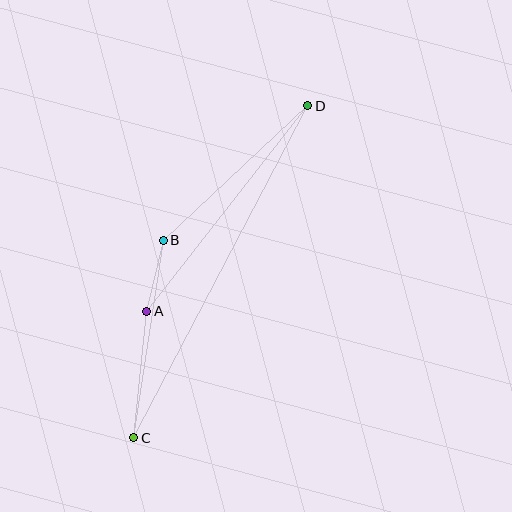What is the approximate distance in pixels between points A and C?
The distance between A and C is approximately 127 pixels.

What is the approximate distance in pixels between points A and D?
The distance between A and D is approximately 261 pixels.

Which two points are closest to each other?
Points A and B are closest to each other.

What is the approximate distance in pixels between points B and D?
The distance between B and D is approximately 197 pixels.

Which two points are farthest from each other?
Points C and D are farthest from each other.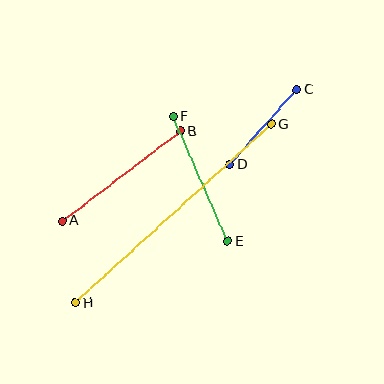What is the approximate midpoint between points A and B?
The midpoint is at approximately (122, 176) pixels.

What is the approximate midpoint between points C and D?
The midpoint is at approximately (263, 127) pixels.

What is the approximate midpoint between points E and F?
The midpoint is at approximately (200, 179) pixels.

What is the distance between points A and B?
The distance is approximately 149 pixels.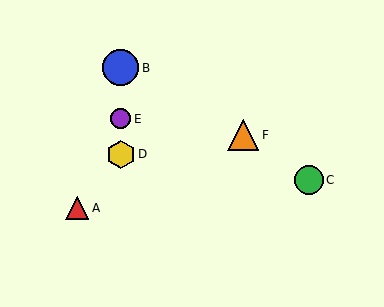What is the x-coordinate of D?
Object D is at x≈121.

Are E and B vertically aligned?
Yes, both are at x≈121.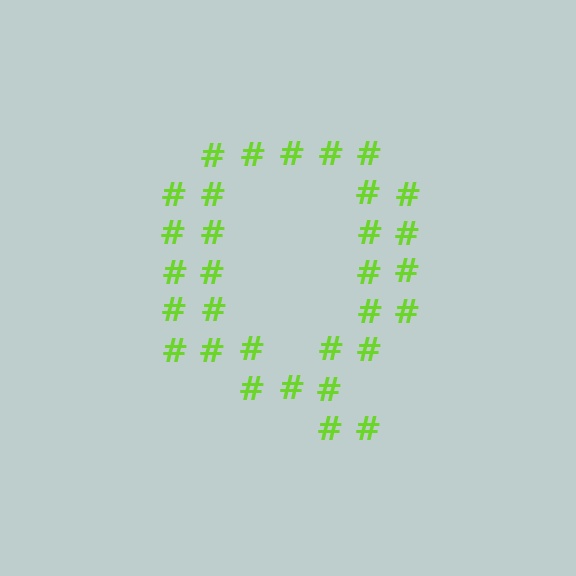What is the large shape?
The large shape is the letter Q.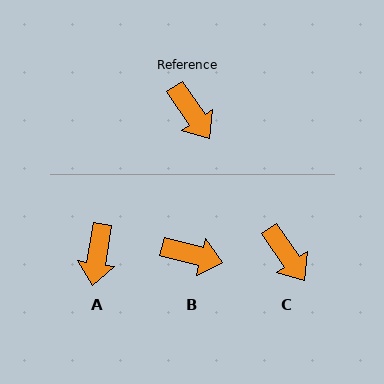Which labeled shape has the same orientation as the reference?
C.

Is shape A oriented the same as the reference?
No, it is off by about 43 degrees.